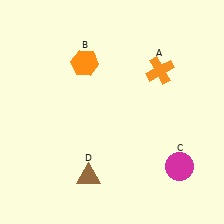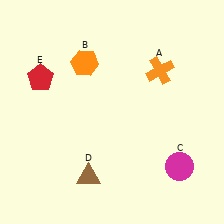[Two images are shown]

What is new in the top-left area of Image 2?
A red pentagon (E) was added in the top-left area of Image 2.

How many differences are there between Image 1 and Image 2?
There is 1 difference between the two images.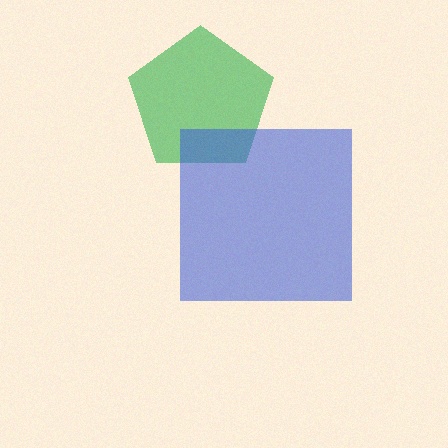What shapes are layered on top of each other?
The layered shapes are: a green pentagon, a blue square.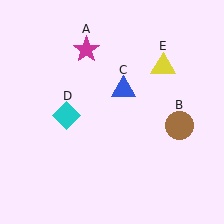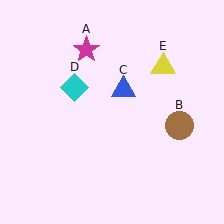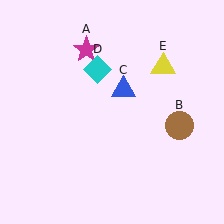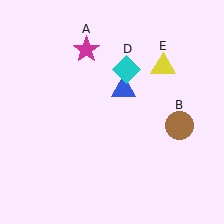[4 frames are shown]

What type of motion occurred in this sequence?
The cyan diamond (object D) rotated clockwise around the center of the scene.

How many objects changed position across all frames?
1 object changed position: cyan diamond (object D).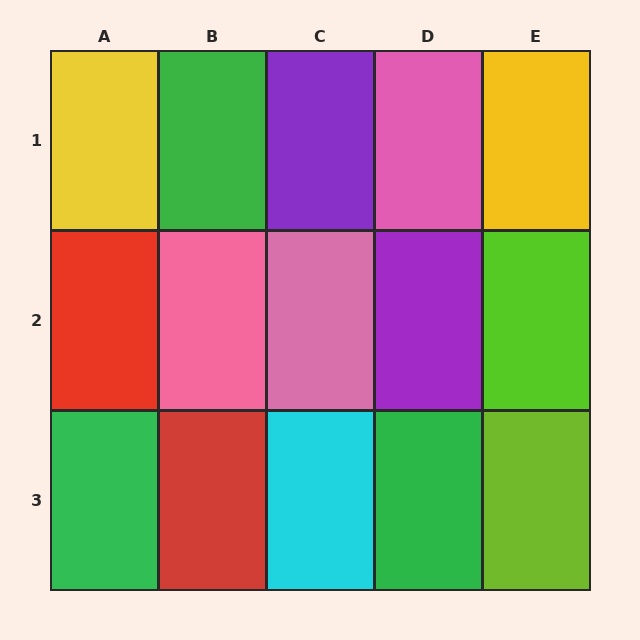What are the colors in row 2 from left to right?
Red, pink, pink, purple, lime.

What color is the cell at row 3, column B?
Red.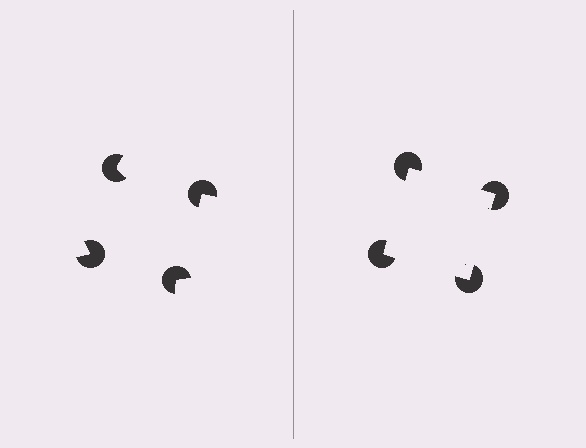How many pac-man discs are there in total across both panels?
8 — 4 on each side.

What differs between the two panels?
The pac-man discs are positioned identically on both sides; only the wedge orientations differ. On the right they align to a square; on the left they are misaligned.